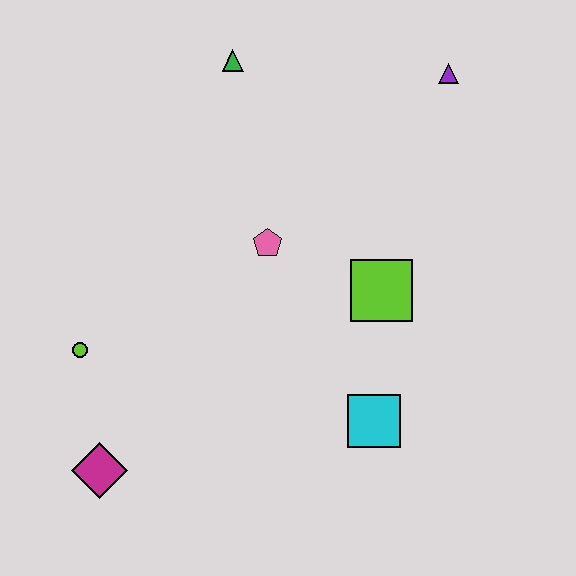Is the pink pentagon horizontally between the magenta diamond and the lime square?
Yes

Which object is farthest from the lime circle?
The purple triangle is farthest from the lime circle.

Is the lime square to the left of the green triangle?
No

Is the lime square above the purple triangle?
No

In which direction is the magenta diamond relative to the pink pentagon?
The magenta diamond is below the pink pentagon.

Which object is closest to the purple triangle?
The green triangle is closest to the purple triangle.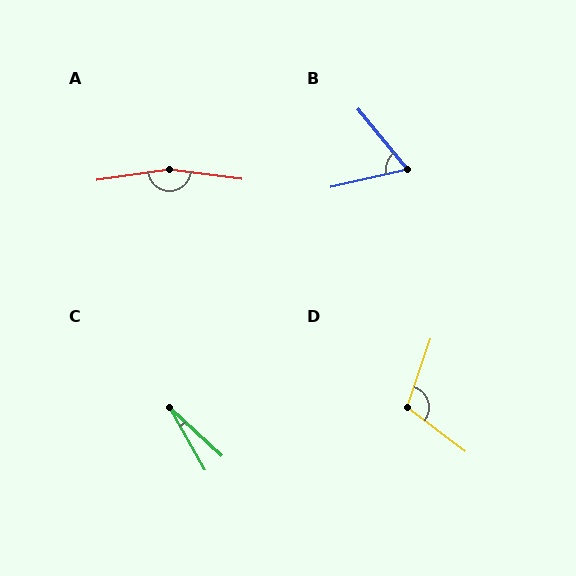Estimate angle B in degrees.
Approximately 64 degrees.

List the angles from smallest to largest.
C (18°), B (64°), D (108°), A (165°).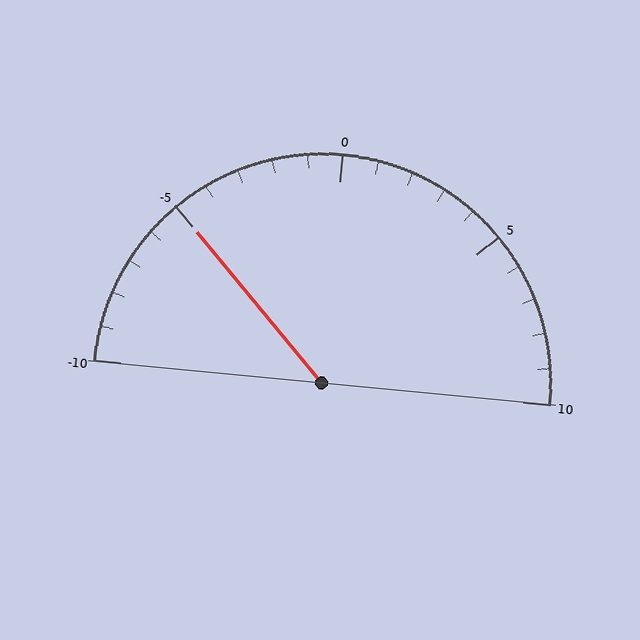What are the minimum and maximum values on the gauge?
The gauge ranges from -10 to 10.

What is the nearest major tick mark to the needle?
The nearest major tick mark is -5.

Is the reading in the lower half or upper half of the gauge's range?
The reading is in the lower half of the range (-10 to 10).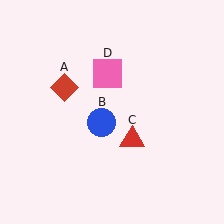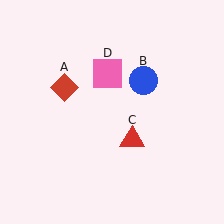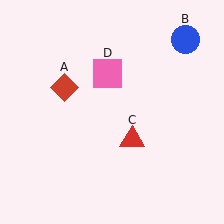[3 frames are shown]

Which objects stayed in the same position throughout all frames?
Red diamond (object A) and red triangle (object C) and pink square (object D) remained stationary.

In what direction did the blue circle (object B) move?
The blue circle (object B) moved up and to the right.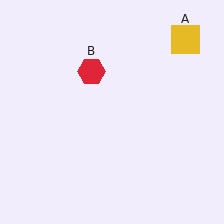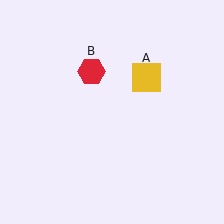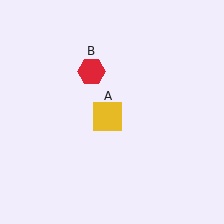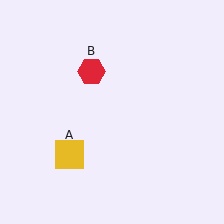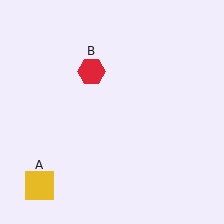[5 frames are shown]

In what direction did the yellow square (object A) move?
The yellow square (object A) moved down and to the left.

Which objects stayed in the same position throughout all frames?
Red hexagon (object B) remained stationary.